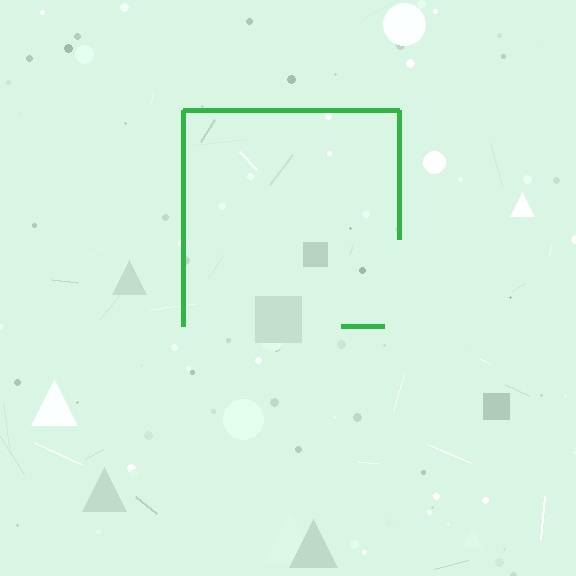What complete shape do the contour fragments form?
The contour fragments form a square.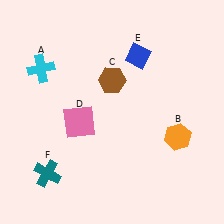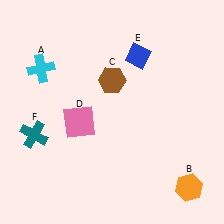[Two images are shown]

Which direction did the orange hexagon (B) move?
The orange hexagon (B) moved down.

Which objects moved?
The objects that moved are: the orange hexagon (B), the teal cross (F).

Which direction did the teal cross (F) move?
The teal cross (F) moved up.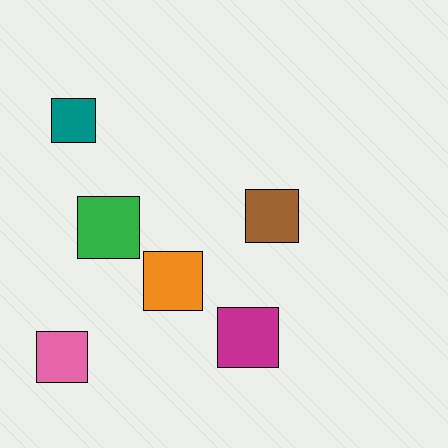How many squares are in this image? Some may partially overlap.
There are 6 squares.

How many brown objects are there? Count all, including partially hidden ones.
There is 1 brown object.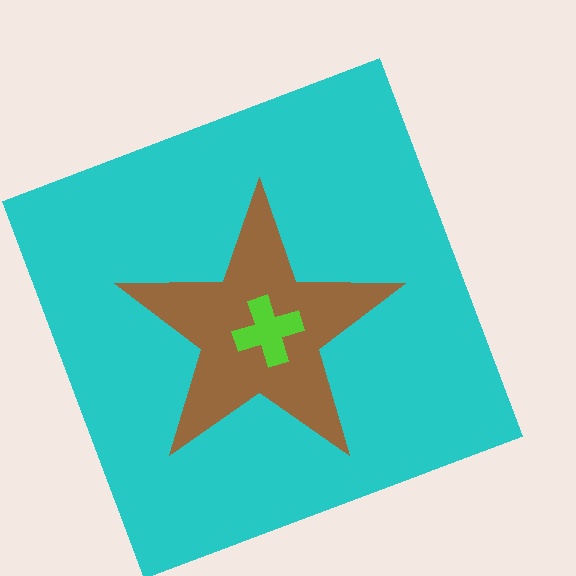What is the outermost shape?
The cyan square.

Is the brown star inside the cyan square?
Yes.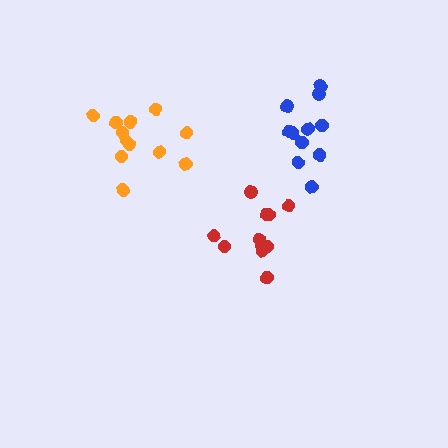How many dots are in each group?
Group 1: 12 dots, Group 2: 12 dots, Group 3: 11 dots (35 total).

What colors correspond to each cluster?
The clusters are colored: orange, red, blue.